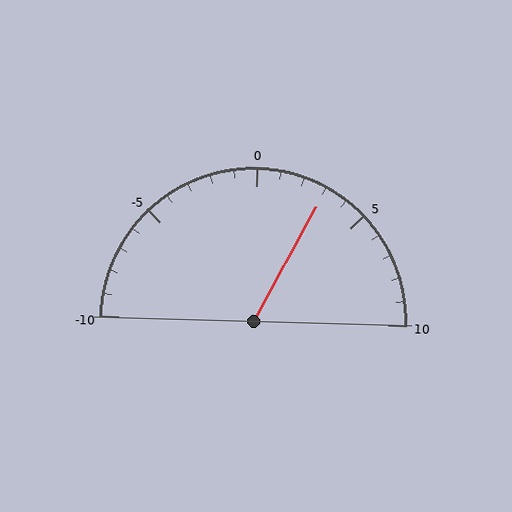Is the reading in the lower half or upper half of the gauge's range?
The reading is in the upper half of the range (-10 to 10).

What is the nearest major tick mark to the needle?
The nearest major tick mark is 5.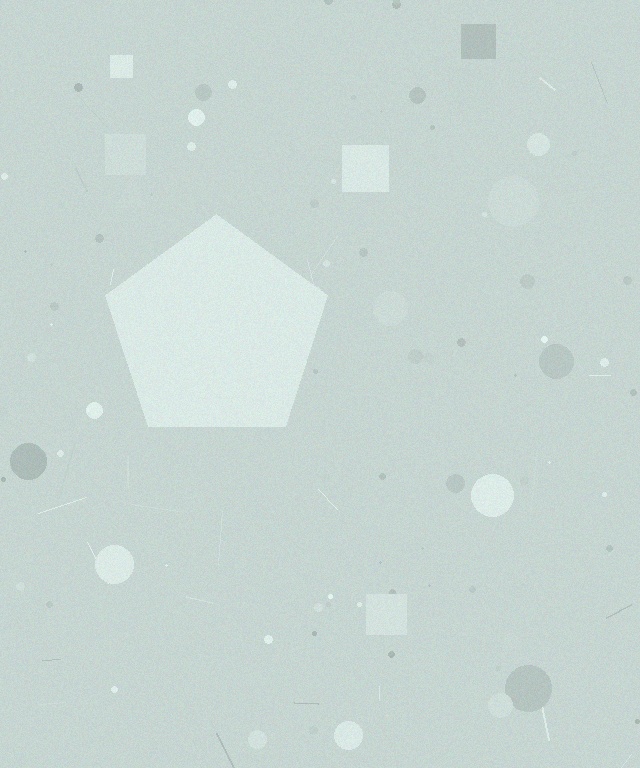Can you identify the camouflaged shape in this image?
The camouflaged shape is a pentagon.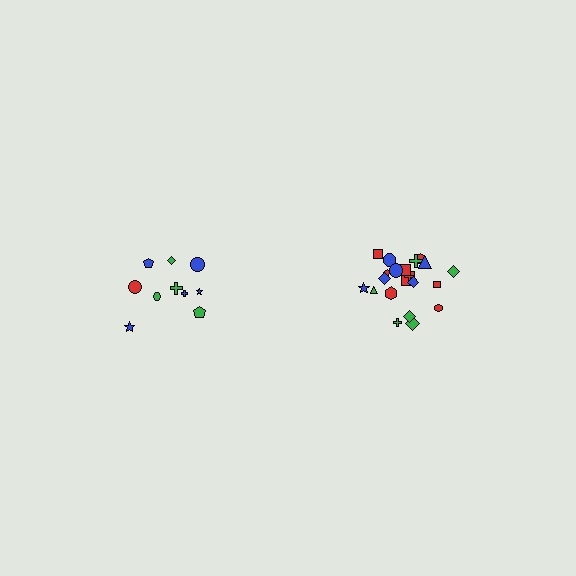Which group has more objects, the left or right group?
The right group.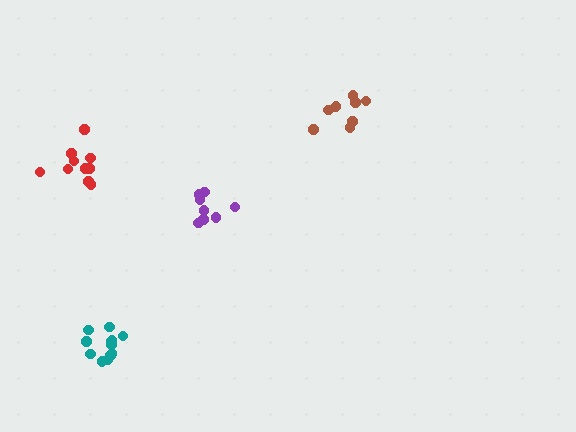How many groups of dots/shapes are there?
There are 4 groups.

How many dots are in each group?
Group 1: 8 dots, Group 2: 8 dots, Group 3: 10 dots, Group 4: 12 dots (38 total).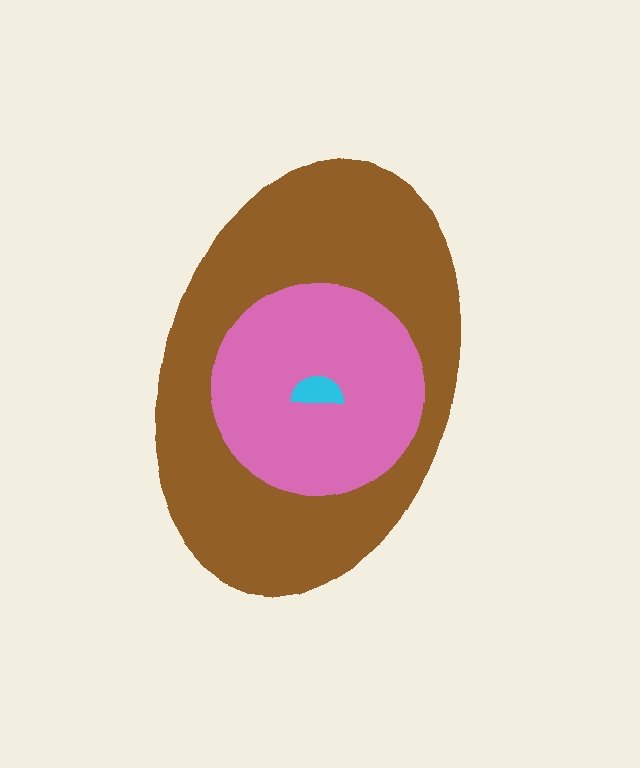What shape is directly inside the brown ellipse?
The pink circle.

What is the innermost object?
The cyan semicircle.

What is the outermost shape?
The brown ellipse.